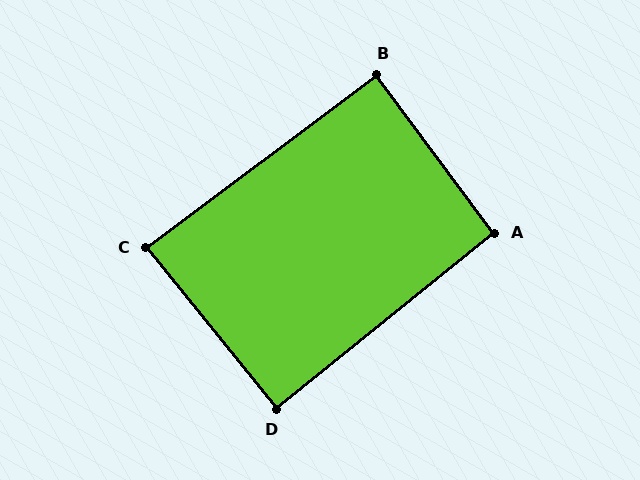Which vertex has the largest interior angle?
A, at approximately 92 degrees.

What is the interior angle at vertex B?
Approximately 90 degrees (approximately right).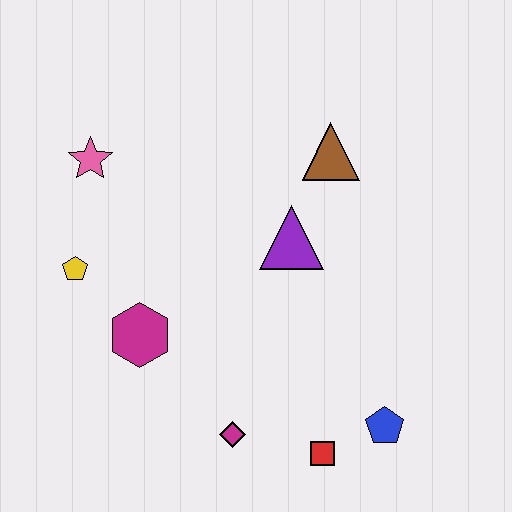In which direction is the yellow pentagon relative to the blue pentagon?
The yellow pentagon is to the left of the blue pentagon.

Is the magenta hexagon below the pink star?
Yes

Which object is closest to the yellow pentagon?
The magenta hexagon is closest to the yellow pentagon.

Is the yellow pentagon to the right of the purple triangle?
No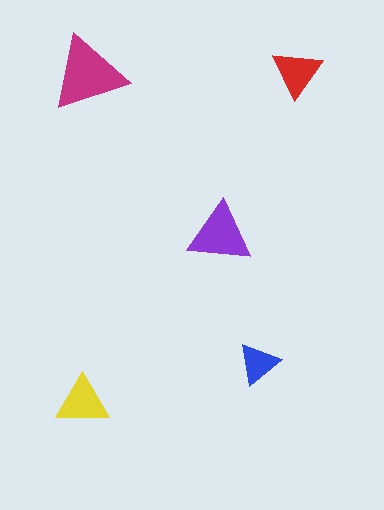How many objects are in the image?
There are 5 objects in the image.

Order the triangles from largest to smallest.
the magenta one, the purple one, the yellow one, the red one, the blue one.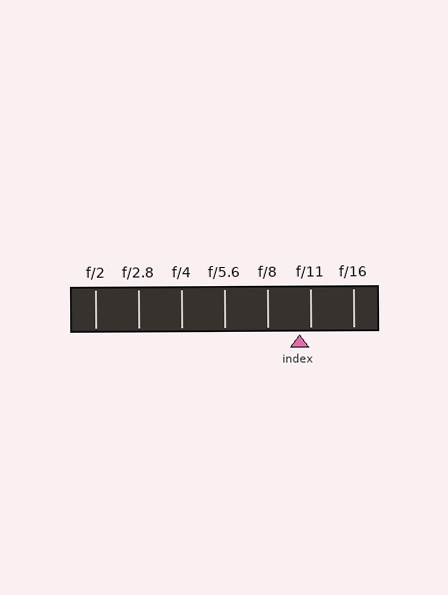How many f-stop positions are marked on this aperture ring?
There are 7 f-stop positions marked.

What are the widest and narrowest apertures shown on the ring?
The widest aperture shown is f/2 and the narrowest is f/16.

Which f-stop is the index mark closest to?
The index mark is closest to f/11.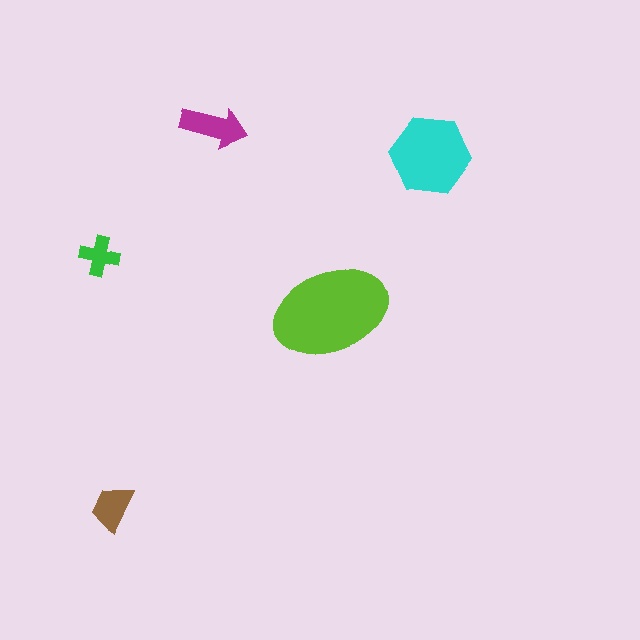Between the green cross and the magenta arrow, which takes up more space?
The magenta arrow.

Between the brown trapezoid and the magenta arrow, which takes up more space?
The magenta arrow.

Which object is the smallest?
The green cross.